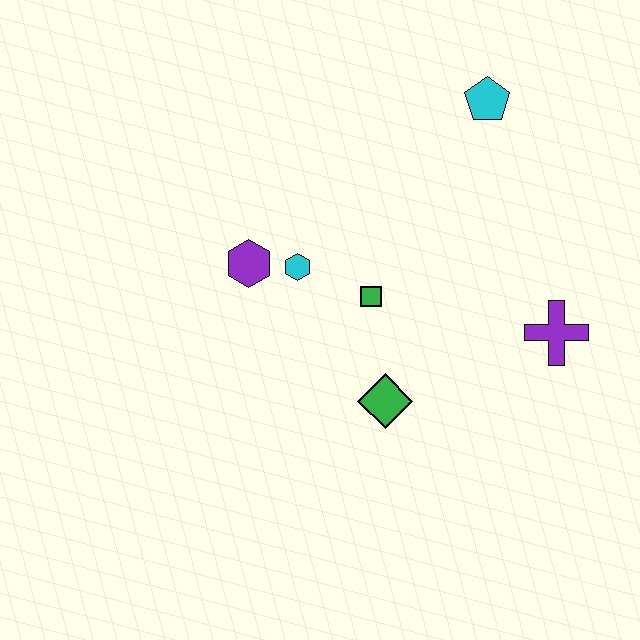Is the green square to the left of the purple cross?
Yes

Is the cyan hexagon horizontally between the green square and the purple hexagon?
Yes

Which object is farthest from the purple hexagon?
The purple cross is farthest from the purple hexagon.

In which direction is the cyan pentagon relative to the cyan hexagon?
The cyan pentagon is to the right of the cyan hexagon.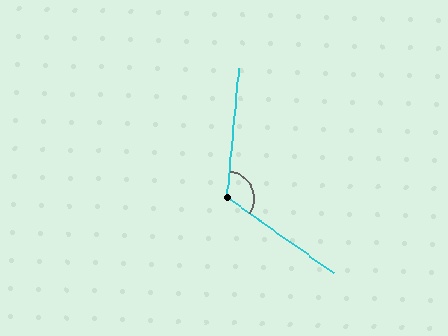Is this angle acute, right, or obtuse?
It is obtuse.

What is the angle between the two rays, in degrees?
Approximately 121 degrees.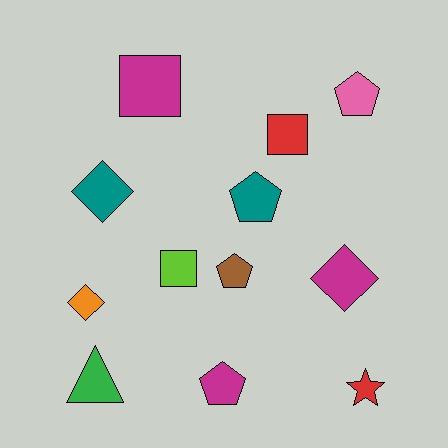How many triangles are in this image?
There is 1 triangle.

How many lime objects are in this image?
There is 1 lime object.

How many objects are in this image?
There are 12 objects.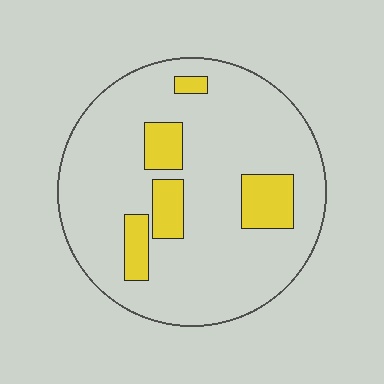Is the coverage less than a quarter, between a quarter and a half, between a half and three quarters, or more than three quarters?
Less than a quarter.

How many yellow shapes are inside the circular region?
5.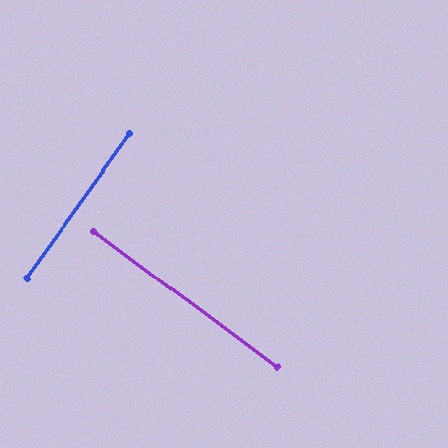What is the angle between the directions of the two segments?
Approximately 89 degrees.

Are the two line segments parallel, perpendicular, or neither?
Perpendicular — they meet at approximately 89°.